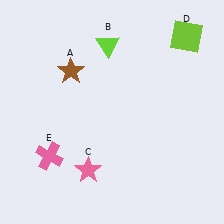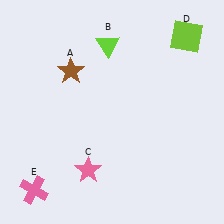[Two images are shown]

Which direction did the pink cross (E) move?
The pink cross (E) moved down.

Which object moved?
The pink cross (E) moved down.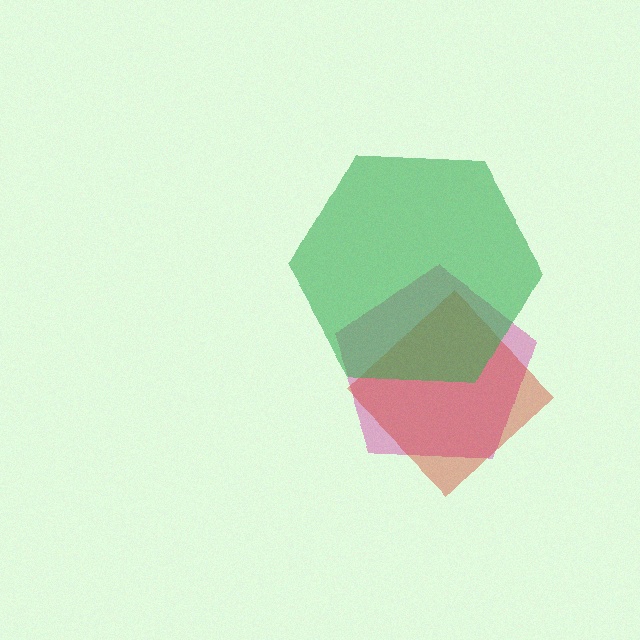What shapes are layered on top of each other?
The layered shapes are: a magenta pentagon, a red diamond, a green hexagon.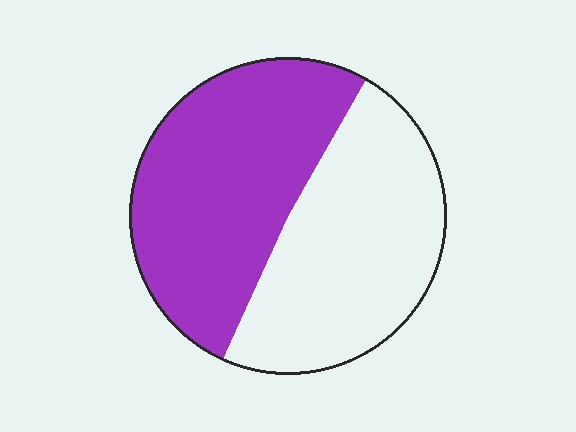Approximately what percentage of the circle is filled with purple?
Approximately 50%.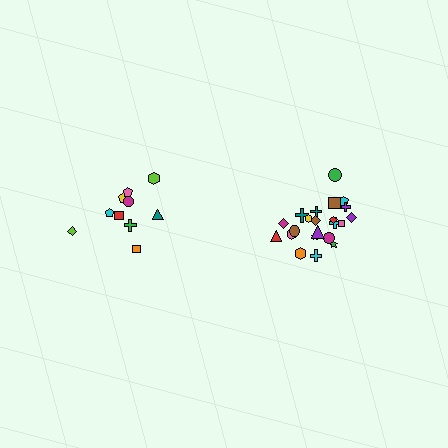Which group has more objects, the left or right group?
The right group.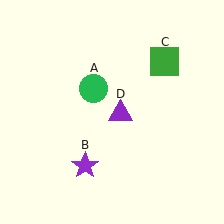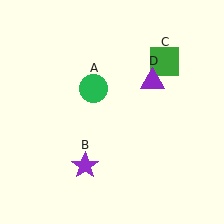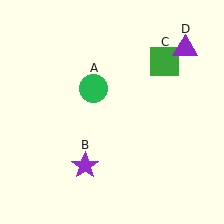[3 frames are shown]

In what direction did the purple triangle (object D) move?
The purple triangle (object D) moved up and to the right.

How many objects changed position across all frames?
1 object changed position: purple triangle (object D).